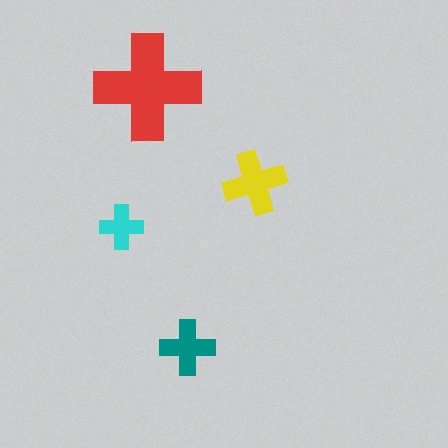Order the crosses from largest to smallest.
the red one, the yellow one, the teal one, the cyan one.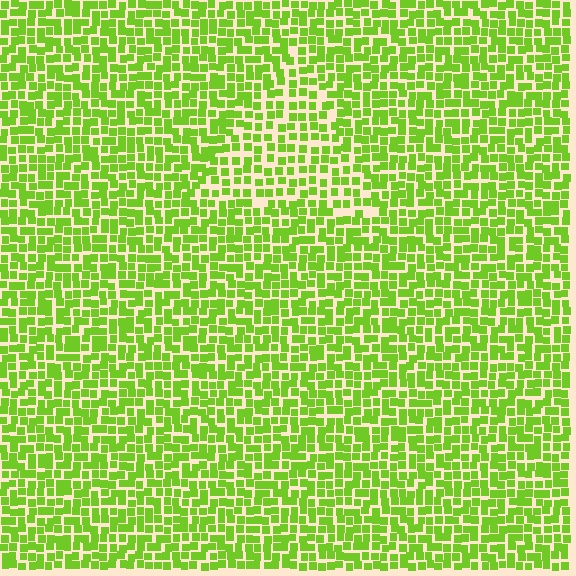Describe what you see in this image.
The image contains small lime elements arranged at two different densities. A triangle-shaped region is visible where the elements are less densely packed than the surrounding area.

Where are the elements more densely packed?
The elements are more densely packed outside the triangle boundary.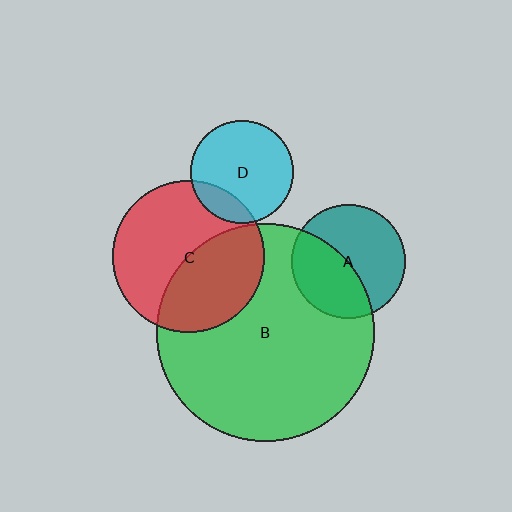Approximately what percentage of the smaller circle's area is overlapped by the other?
Approximately 20%.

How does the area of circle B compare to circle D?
Approximately 4.4 times.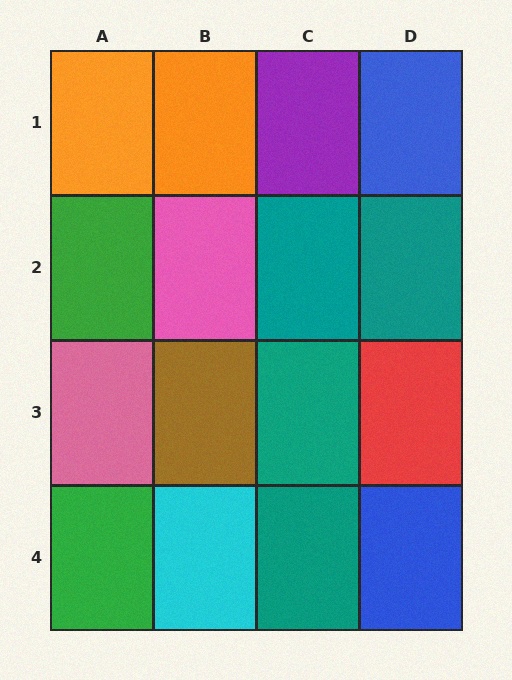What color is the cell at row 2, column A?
Green.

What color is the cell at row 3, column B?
Brown.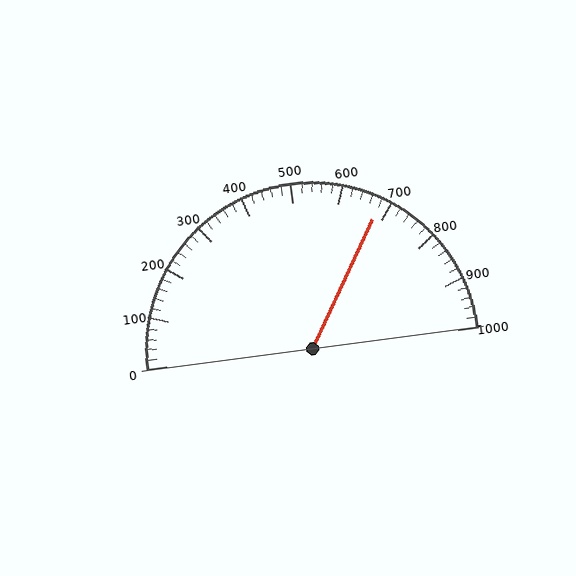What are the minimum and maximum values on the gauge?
The gauge ranges from 0 to 1000.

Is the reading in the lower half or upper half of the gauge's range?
The reading is in the upper half of the range (0 to 1000).